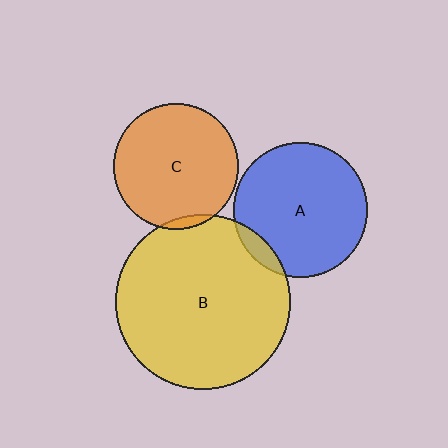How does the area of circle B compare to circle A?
Approximately 1.7 times.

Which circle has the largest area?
Circle B (yellow).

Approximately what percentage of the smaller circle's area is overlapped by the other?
Approximately 5%.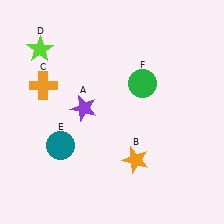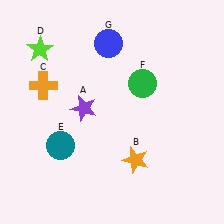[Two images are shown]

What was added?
A blue circle (G) was added in Image 2.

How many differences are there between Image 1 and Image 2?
There is 1 difference between the two images.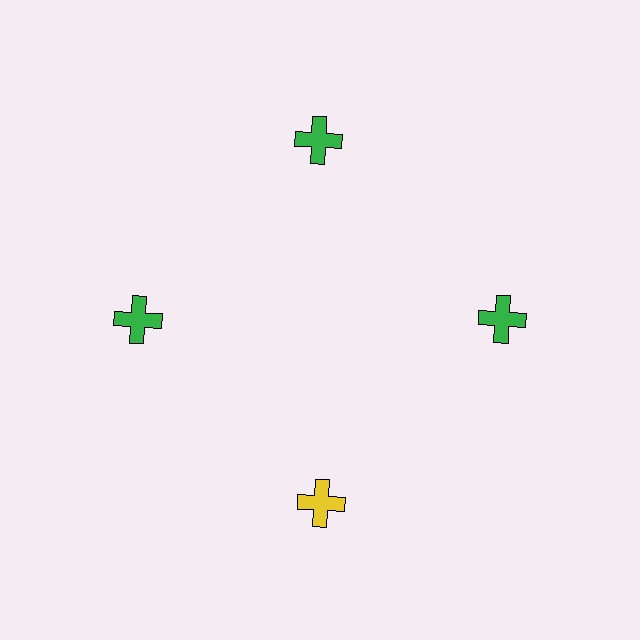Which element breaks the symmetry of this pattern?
The yellow cross at roughly the 6 o'clock position breaks the symmetry. All other shapes are green crosses.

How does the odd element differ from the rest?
It has a different color: yellow instead of green.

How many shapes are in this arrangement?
There are 4 shapes arranged in a ring pattern.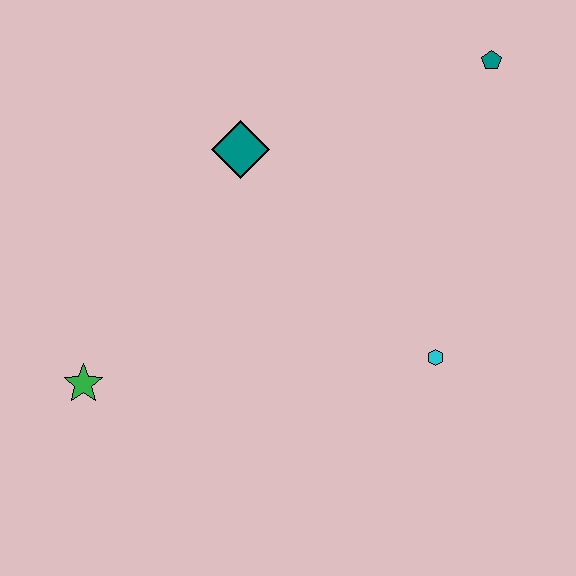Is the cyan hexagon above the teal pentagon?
No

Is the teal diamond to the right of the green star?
Yes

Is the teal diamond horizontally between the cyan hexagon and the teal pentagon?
No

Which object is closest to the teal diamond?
The teal pentagon is closest to the teal diamond.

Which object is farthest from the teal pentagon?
The green star is farthest from the teal pentagon.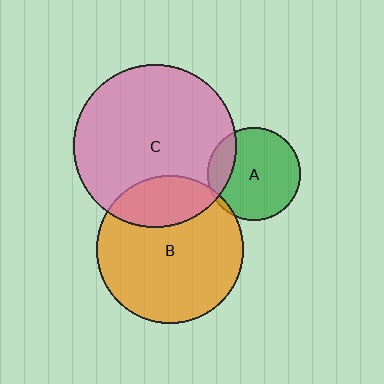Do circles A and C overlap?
Yes.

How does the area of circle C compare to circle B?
Approximately 1.2 times.